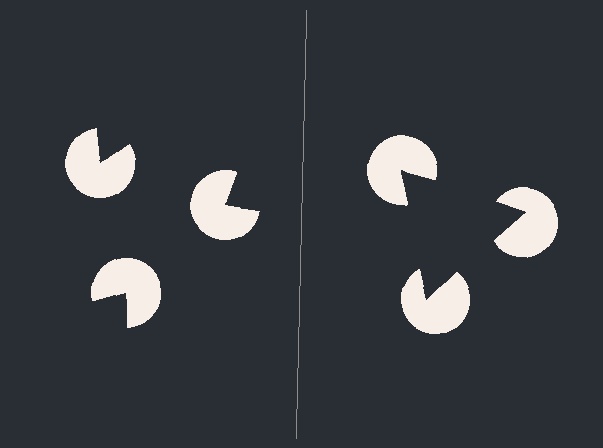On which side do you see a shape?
An illusory triangle appears on the right side. On the left side the wedge cuts are rotated, so no coherent shape forms.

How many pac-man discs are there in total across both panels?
6 — 3 on each side.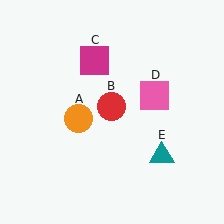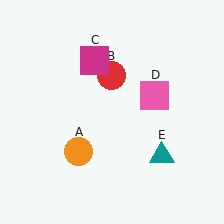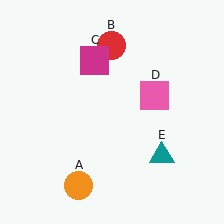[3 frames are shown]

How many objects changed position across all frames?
2 objects changed position: orange circle (object A), red circle (object B).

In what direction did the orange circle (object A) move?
The orange circle (object A) moved down.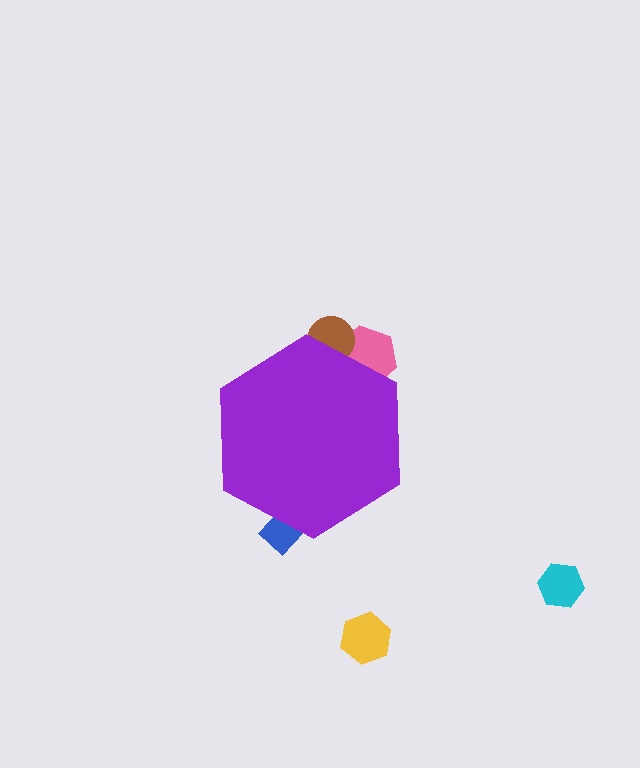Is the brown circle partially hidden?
Yes, the brown circle is partially hidden behind the purple hexagon.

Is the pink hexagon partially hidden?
Yes, the pink hexagon is partially hidden behind the purple hexagon.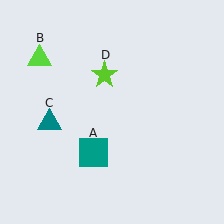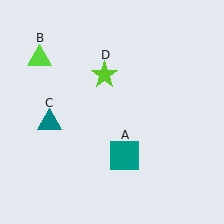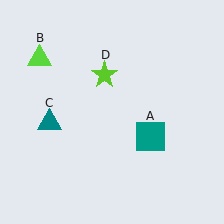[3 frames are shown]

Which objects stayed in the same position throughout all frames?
Lime triangle (object B) and teal triangle (object C) and lime star (object D) remained stationary.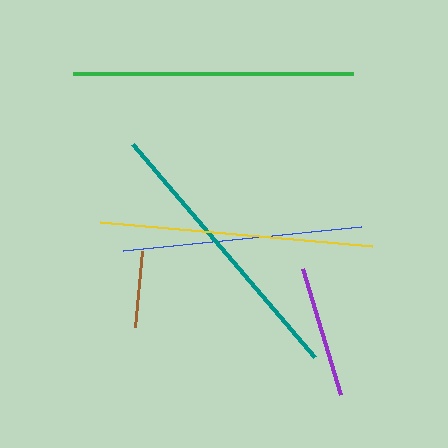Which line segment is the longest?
The green line is the longest at approximately 280 pixels.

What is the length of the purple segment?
The purple segment is approximately 132 pixels long.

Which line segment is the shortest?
The brown line is the shortest at approximately 76 pixels.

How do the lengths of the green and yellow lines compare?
The green and yellow lines are approximately the same length.